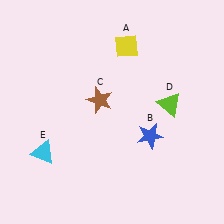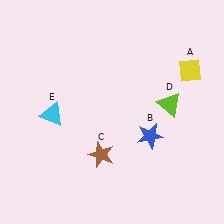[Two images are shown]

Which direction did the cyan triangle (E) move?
The cyan triangle (E) moved up.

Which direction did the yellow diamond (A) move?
The yellow diamond (A) moved right.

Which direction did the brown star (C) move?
The brown star (C) moved down.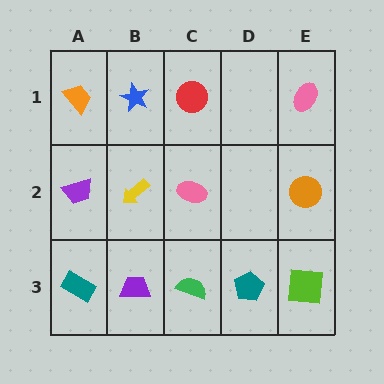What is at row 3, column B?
A purple trapezoid.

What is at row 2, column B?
A yellow arrow.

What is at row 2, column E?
An orange circle.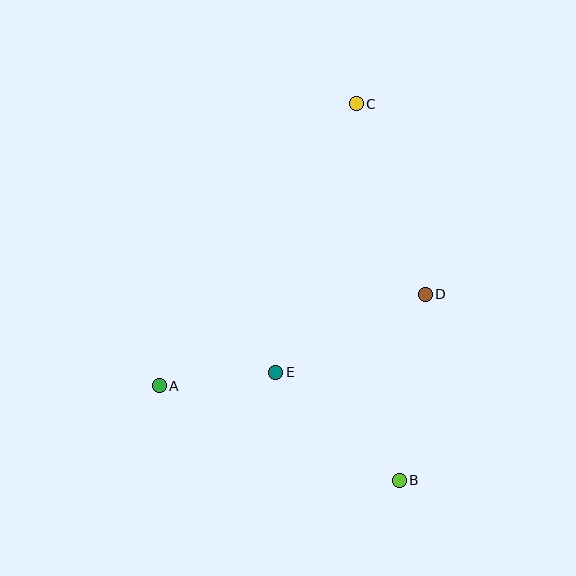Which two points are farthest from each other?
Points B and C are farthest from each other.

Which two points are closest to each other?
Points A and E are closest to each other.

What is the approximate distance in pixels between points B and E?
The distance between B and E is approximately 164 pixels.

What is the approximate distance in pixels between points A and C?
The distance between A and C is approximately 344 pixels.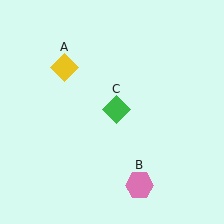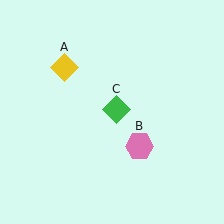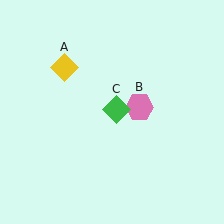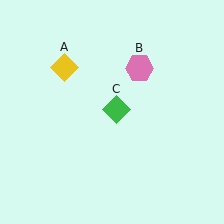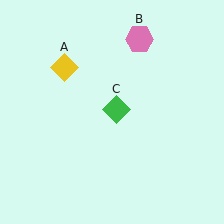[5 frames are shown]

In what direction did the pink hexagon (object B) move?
The pink hexagon (object B) moved up.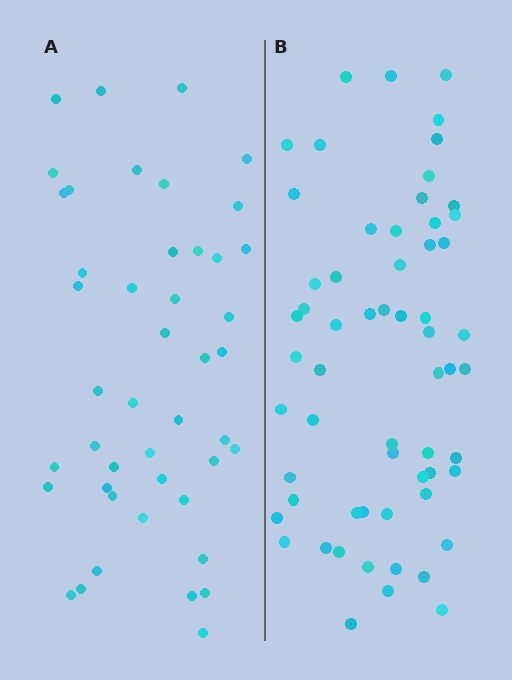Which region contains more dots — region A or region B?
Region B (the right region) has more dots.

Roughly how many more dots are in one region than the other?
Region B has approximately 15 more dots than region A.